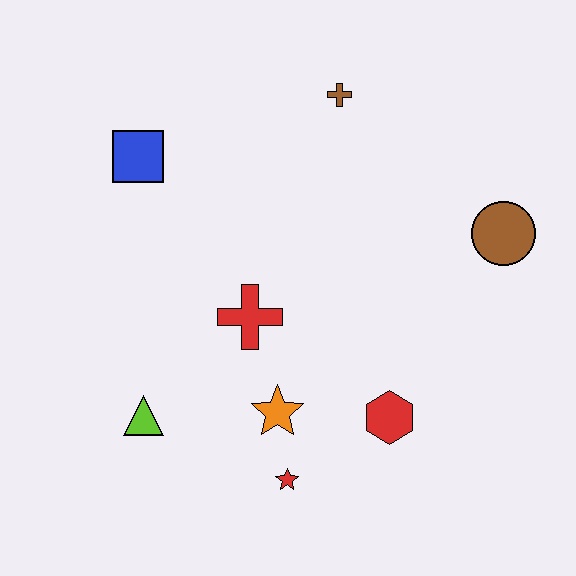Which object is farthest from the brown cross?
The red star is farthest from the brown cross.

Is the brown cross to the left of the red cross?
No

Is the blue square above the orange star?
Yes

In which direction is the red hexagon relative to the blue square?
The red hexagon is below the blue square.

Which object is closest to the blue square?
The red cross is closest to the blue square.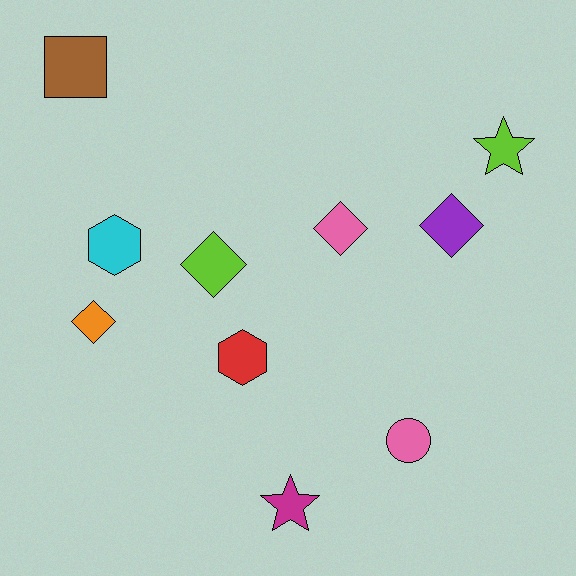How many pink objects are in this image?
There are 2 pink objects.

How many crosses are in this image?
There are no crosses.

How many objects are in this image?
There are 10 objects.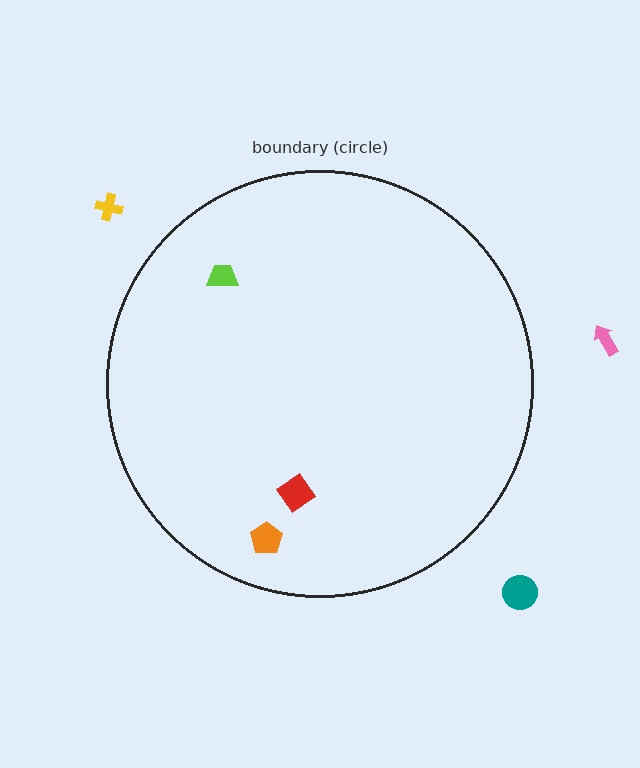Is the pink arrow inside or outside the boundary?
Outside.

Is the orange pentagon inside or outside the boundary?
Inside.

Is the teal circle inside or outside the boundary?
Outside.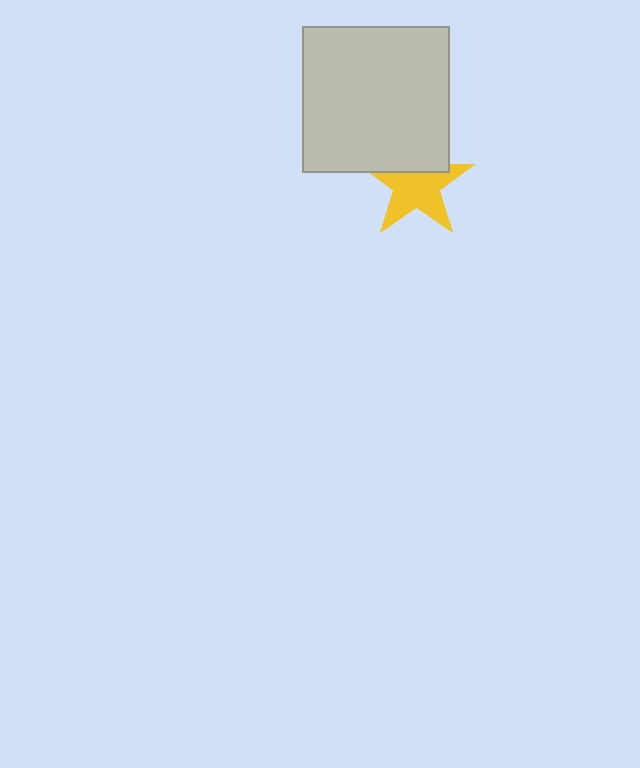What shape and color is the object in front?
The object in front is a light gray square.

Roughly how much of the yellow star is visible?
Most of it is visible (roughly 67%).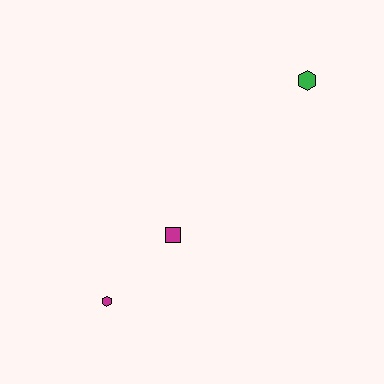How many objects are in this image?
There are 3 objects.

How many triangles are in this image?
There are no triangles.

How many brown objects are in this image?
There are no brown objects.